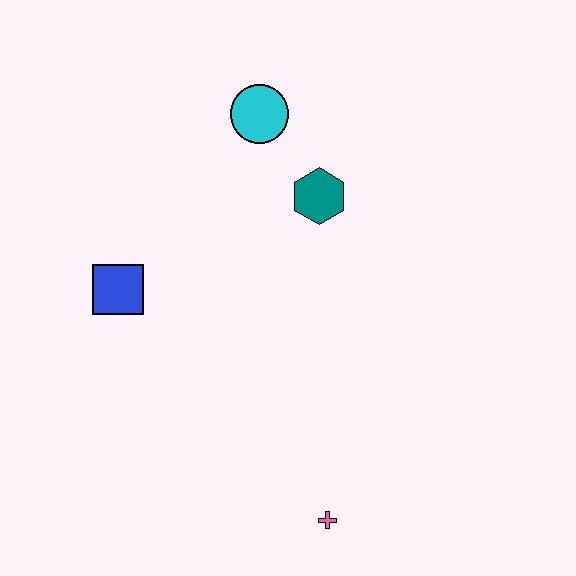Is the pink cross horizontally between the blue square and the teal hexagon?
No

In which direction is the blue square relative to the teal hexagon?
The blue square is to the left of the teal hexagon.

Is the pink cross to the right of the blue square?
Yes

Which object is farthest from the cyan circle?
The pink cross is farthest from the cyan circle.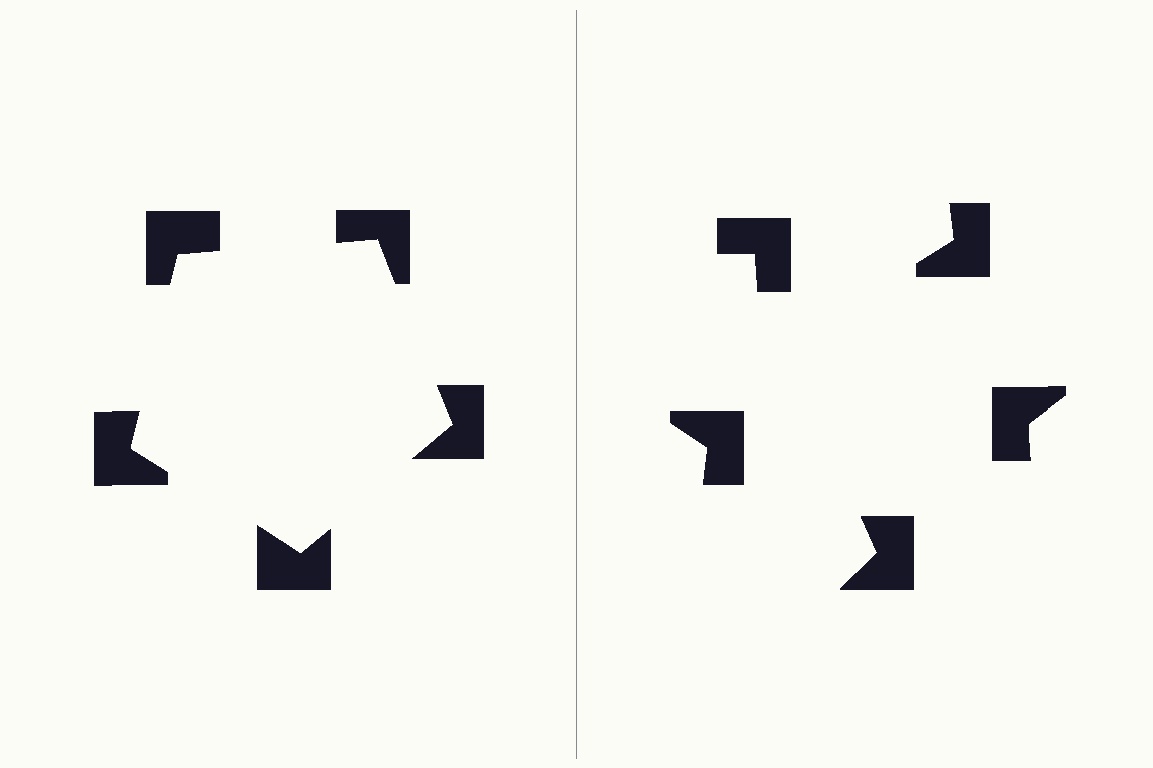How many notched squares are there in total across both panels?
10 — 5 on each side.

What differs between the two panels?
The notched squares are positioned identically on both sides; only the wedge orientations differ. On the left they align to a pentagon; on the right they are misaligned.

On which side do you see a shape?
An illusory pentagon appears on the left side. On the right side the wedge cuts are rotated, so no coherent shape forms.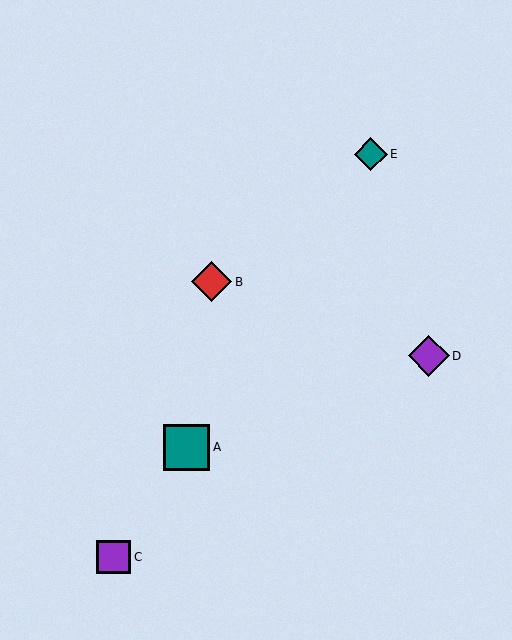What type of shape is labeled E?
Shape E is a teal diamond.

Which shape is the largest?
The teal square (labeled A) is the largest.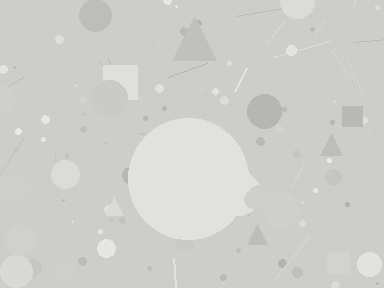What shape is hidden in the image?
A circle is hidden in the image.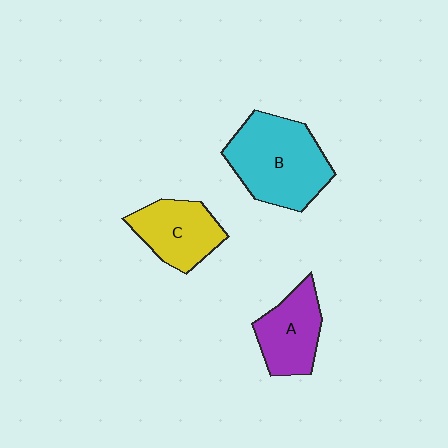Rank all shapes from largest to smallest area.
From largest to smallest: B (cyan), C (yellow), A (purple).